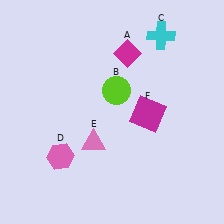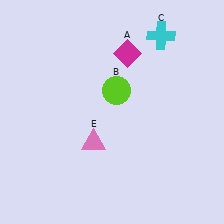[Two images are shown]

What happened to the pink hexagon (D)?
The pink hexagon (D) was removed in Image 2. It was in the bottom-left area of Image 1.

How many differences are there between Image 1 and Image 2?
There are 2 differences between the two images.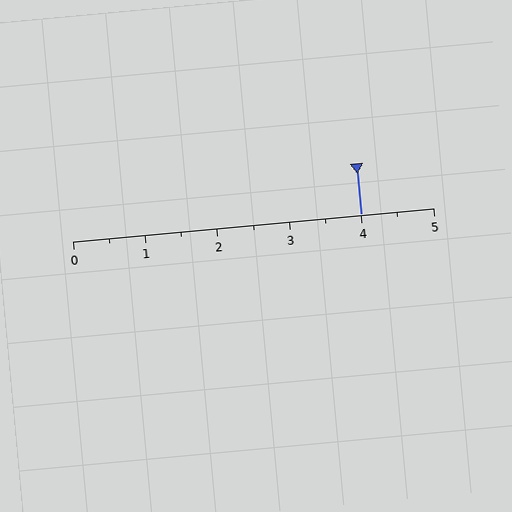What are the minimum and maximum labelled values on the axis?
The axis runs from 0 to 5.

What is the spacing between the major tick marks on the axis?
The major ticks are spaced 1 apart.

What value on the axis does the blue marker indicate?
The marker indicates approximately 4.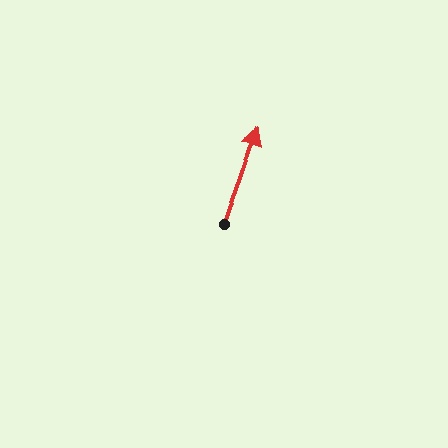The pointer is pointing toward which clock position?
Roughly 1 o'clock.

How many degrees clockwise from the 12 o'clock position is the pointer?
Approximately 20 degrees.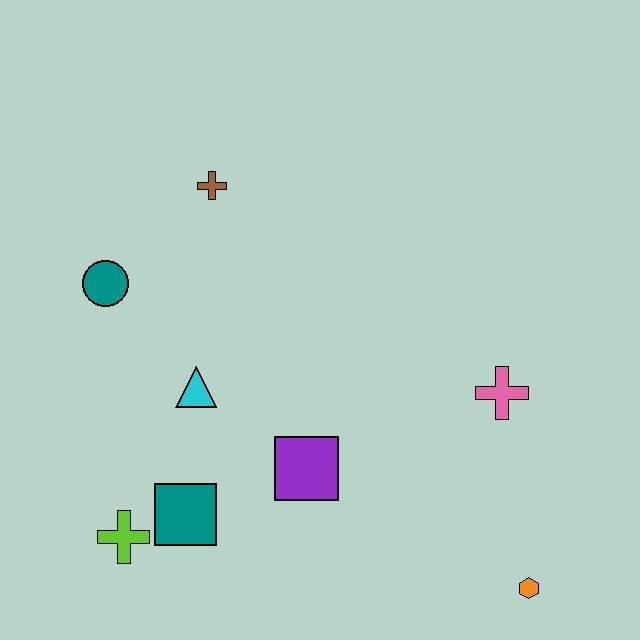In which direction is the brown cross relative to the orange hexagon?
The brown cross is above the orange hexagon.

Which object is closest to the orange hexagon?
The pink cross is closest to the orange hexagon.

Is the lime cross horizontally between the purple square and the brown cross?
No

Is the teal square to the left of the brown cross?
Yes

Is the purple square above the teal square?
Yes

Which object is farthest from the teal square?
The orange hexagon is farthest from the teal square.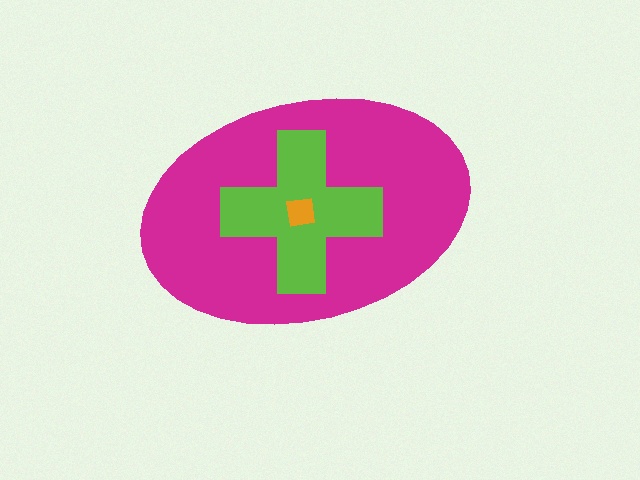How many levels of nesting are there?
3.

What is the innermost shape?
The orange square.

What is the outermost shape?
The magenta ellipse.